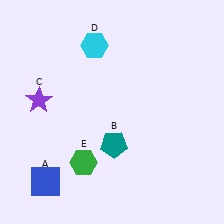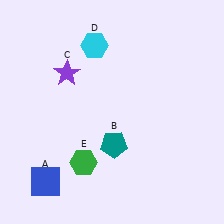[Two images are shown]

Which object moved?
The purple star (C) moved right.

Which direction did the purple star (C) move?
The purple star (C) moved right.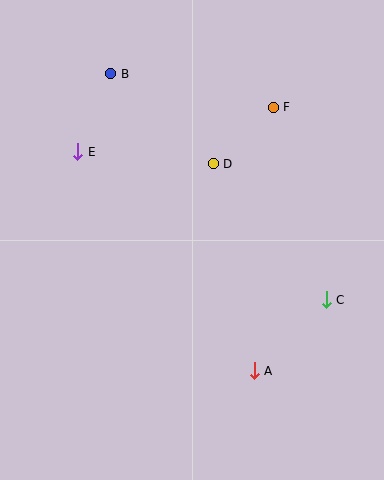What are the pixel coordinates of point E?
Point E is at (78, 152).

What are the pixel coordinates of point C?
Point C is at (326, 300).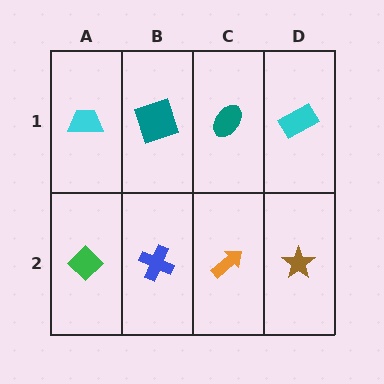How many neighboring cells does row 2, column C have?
3.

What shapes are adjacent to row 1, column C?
An orange arrow (row 2, column C), a teal square (row 1, column B), a cyan rectangle (row 1, column D).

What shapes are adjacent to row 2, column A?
A cyan trapezoid (row 1, column A), a blue cross (row 2, column B).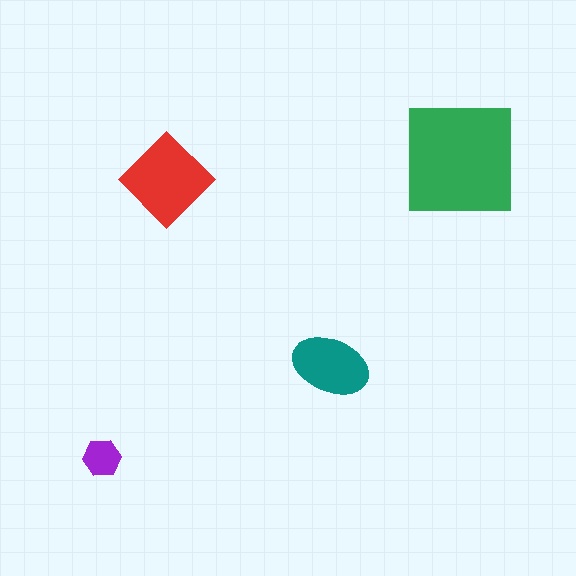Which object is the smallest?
The purple hexagon.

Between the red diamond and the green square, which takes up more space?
The green square.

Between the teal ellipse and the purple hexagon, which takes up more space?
The teal ellipse.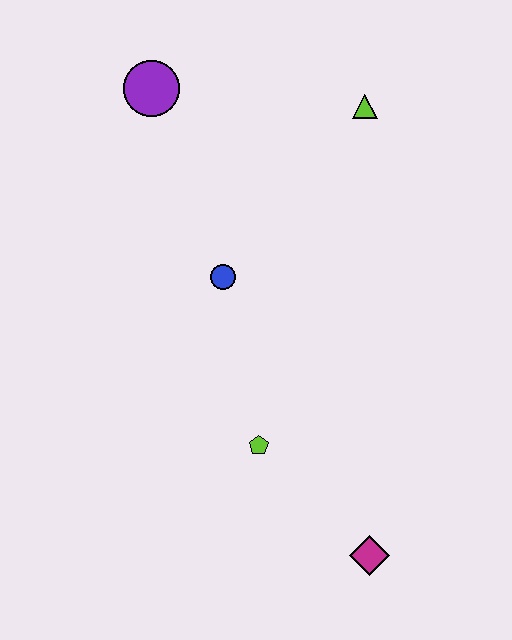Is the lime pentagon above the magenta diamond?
Yes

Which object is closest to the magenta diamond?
The lime pentagon is closest to the magenta diamond.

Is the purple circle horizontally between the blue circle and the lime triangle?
No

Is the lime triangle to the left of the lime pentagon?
No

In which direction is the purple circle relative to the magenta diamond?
The purple circle is above the magenta diamond.